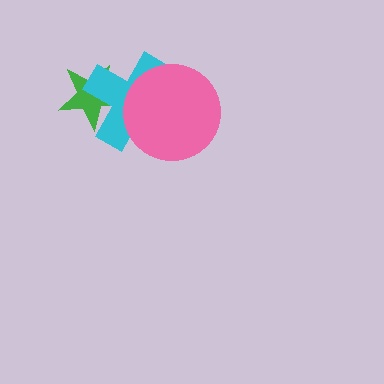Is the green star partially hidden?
Yes, it is partially covered by another shape.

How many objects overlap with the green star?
1 object overlaps with the green star.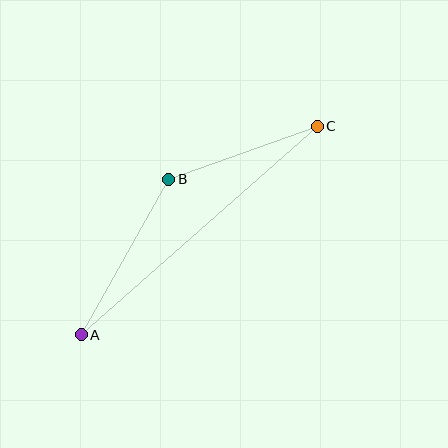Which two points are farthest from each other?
Points A and C are farthest from each other.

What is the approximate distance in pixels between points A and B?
The distance between A and B is approximately 178 pixels.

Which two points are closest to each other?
Points B and C are closest to each other.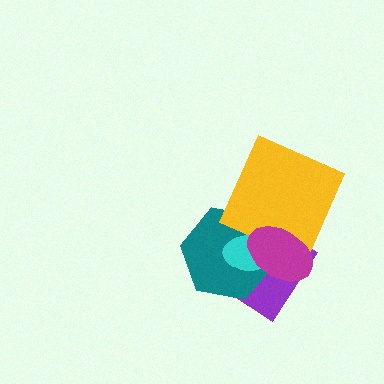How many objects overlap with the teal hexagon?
4 objects overlap with the teal hexagon.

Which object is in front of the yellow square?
The magenta ellipse is in front of the yellow square.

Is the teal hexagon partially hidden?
Yes, it is partially covered by another shape.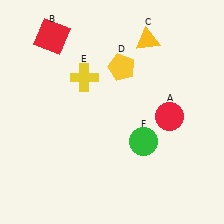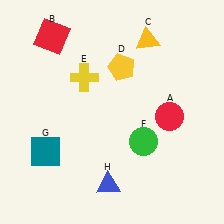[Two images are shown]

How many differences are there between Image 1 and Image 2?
There are 2 differences between the two images.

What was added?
A teal square (G), a blue triangle (H) were added in Image 2.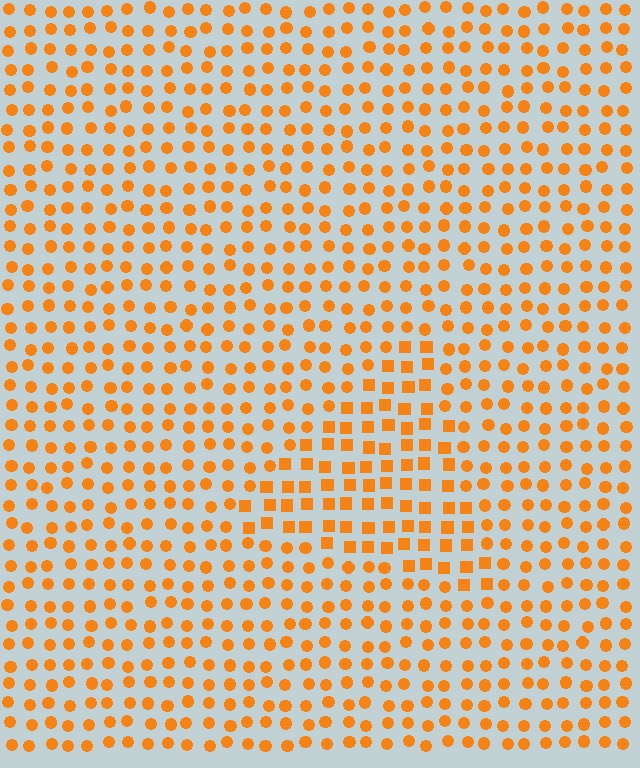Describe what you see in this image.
The image is filled with small orange elements arranged in a uniform grid. A triangle-shaped region contains squares, while the surrounding area contains circles. The boundary is defined purely by the change in element shape.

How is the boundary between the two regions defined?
The boundary is defined by a change in element shape: squares inside vs. circles outside. All elements share the same color and spacing.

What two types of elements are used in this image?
The image uses squares inside the triangle region and circles outside it.